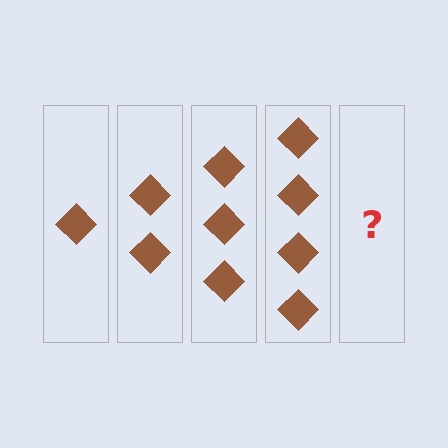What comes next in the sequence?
The next element should be 5 diamonds.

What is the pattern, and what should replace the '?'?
The pattern is that each step adds one more diamond. The '?' should be 5 diamonds.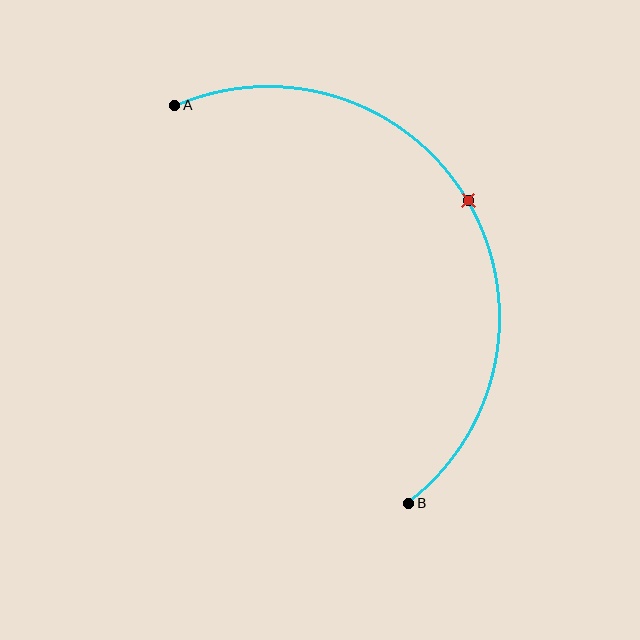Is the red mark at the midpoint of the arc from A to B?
Yes. The red mark lies on the arc at equal arc-length from both A and B — it is the arc midpoint.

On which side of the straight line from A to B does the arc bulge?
The arc bulges to the right of the straight line connecting A and B.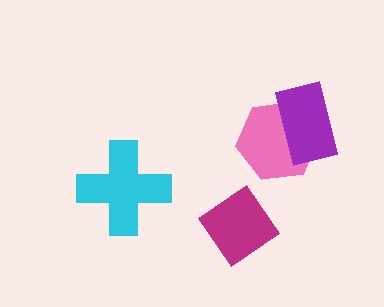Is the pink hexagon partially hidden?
Yes, it is partially covered by another shape.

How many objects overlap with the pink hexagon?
1 object overlaps with the pink hexagon.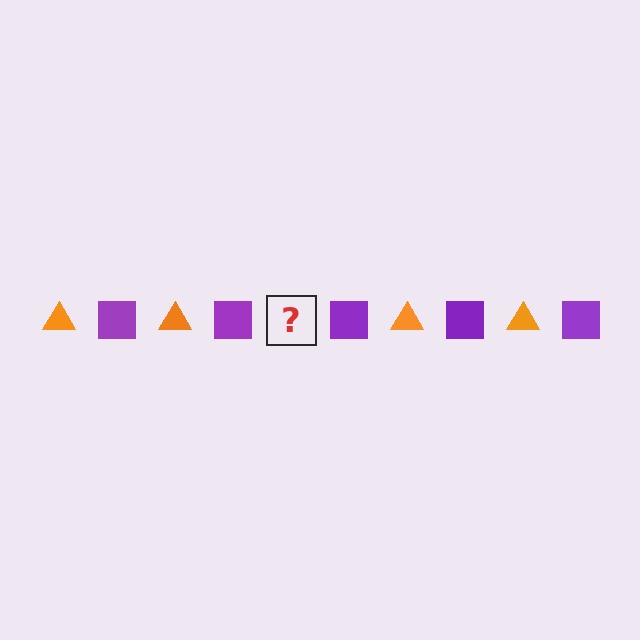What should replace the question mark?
The question mark should be replaced with an orange triangle.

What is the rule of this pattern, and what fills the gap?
The rule is that the pattern alternates between orange triangle and purple square. The gap should be filled with an orange triangle.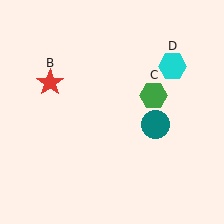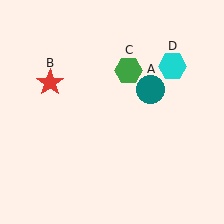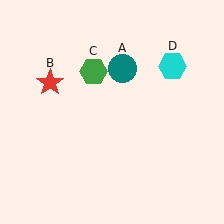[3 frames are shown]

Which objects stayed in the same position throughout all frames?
Red star (object B) and cyan hexagon (object D) remained stationary.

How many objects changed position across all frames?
2 objects changed position: teal circle (object A), green hexagon (object C).